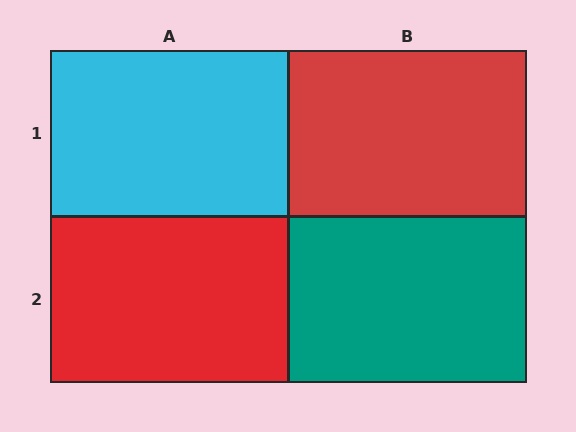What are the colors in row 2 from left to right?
Red, teal.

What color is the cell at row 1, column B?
Red.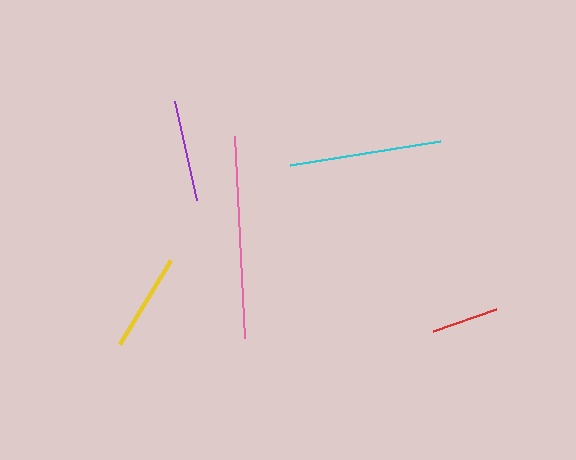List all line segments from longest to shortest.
From longest to shortest: pink, cyan, purple, yellow, red.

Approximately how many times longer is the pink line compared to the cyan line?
The pink line is approximately 1.3 times the length of the cyan line.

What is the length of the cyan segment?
The cyan segment is approximately 152 pixels long.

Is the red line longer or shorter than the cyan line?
The cyan line is longer than the red line.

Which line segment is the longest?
The pink line is the longest at approximately 201 pixels.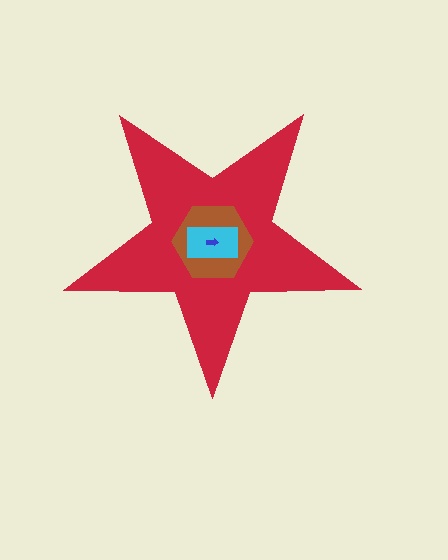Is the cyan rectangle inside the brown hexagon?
Yes.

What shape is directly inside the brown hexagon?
The cyan rectangle.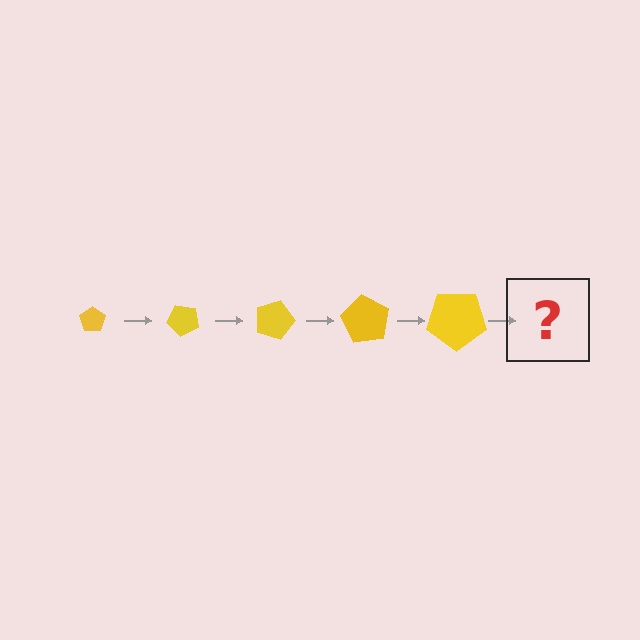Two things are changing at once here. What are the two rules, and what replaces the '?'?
The two rules are that the pentagon grows larger each step and it rotates 45 degrees each step. The '?' should be a pentagon, larger than the previous one and rotated 225 degrees from the start.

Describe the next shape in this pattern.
It should be a pentagon, larger than the previous one and rotated 225 degrees from the start.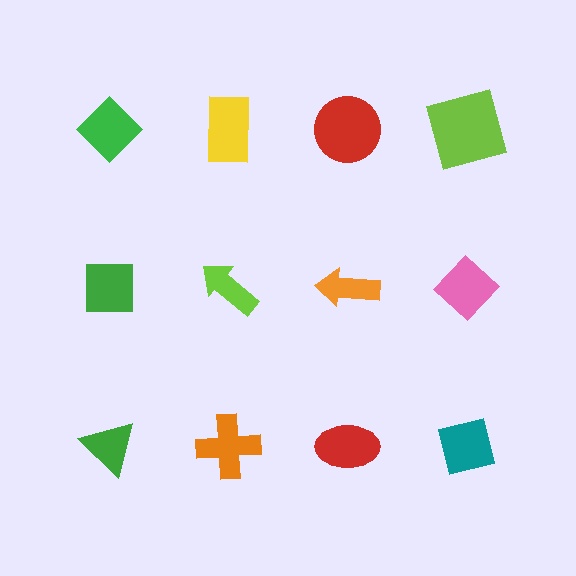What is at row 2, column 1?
A green square.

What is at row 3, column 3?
A red ellipse.